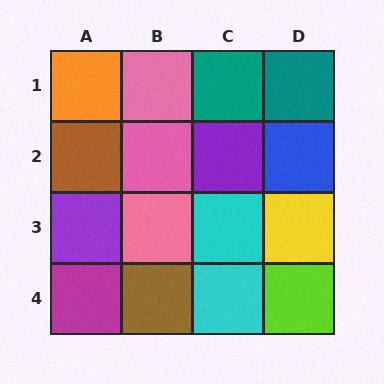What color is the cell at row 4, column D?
Lime.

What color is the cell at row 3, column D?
Yellow.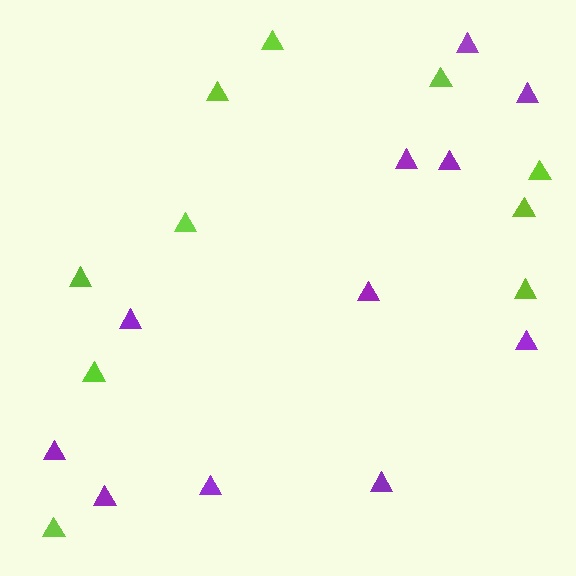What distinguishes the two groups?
There are 2 groups: one group of purple triangles (11) and one group of lime triangles (10).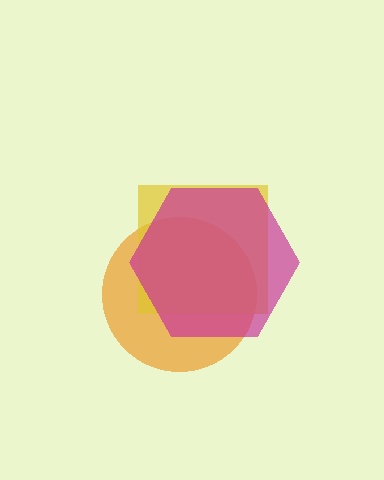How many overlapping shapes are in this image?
There are 3 overlapping shapes in the image.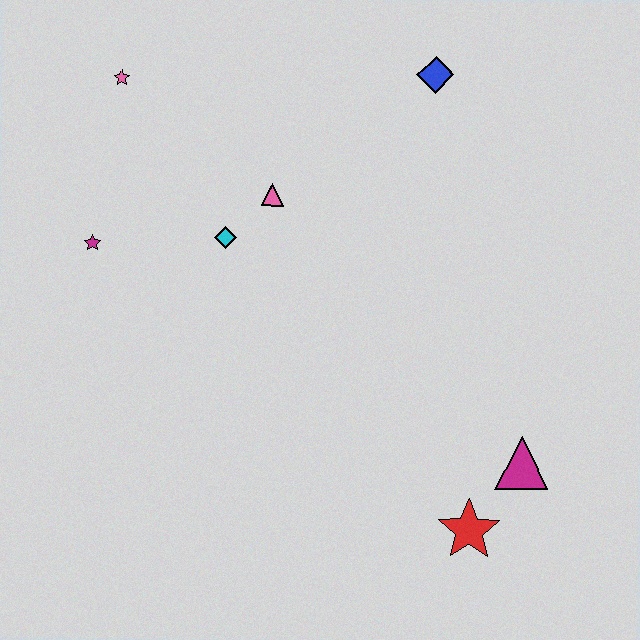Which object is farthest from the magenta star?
The magenta triangle is farthest from the magenta star.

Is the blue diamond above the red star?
Yes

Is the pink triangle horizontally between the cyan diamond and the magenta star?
No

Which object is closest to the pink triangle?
The cyan diamond is closest to the pink triangle.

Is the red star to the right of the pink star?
Yes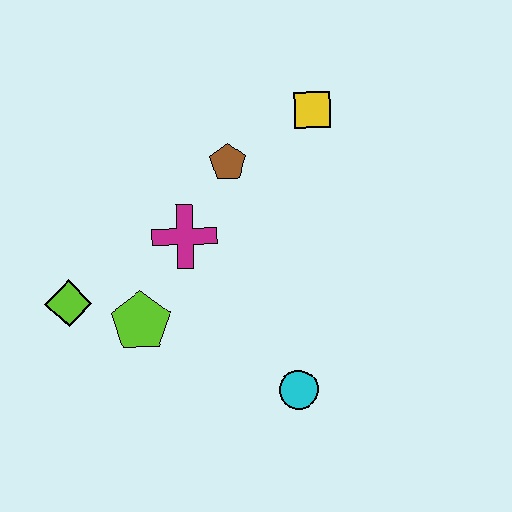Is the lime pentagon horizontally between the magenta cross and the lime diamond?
Yes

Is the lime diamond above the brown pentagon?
No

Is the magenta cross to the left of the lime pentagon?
No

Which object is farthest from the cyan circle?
The yellow square is farthest from the cyan circle.